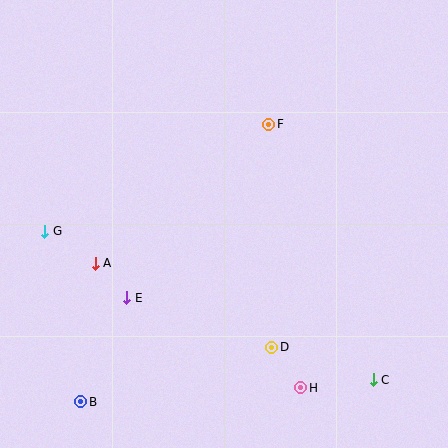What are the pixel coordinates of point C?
Point C is at (373, 380).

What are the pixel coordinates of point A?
Point A is at (95, 263).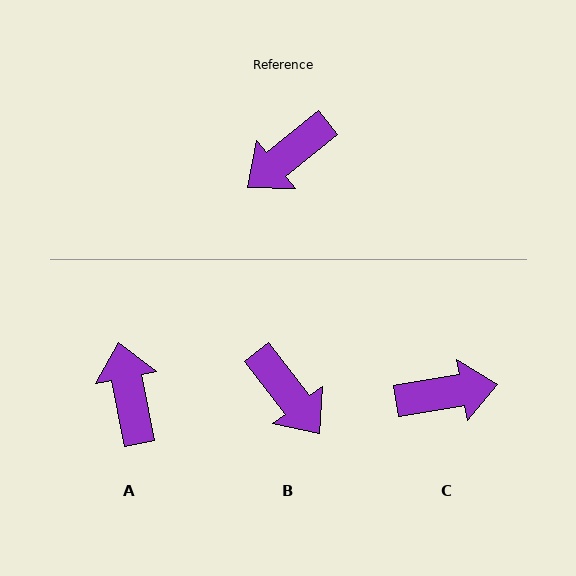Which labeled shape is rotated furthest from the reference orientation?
C, about 150 degrees away.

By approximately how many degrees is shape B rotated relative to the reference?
Approximately 88 degrees counter-clockwise.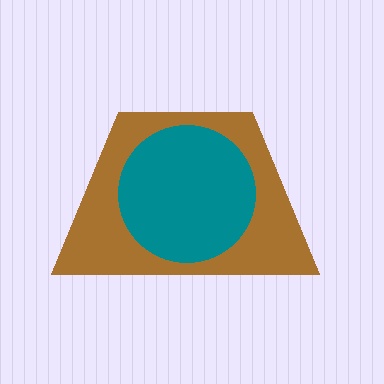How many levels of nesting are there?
2.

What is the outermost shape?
The brown trapezoid.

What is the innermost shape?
The teal circle.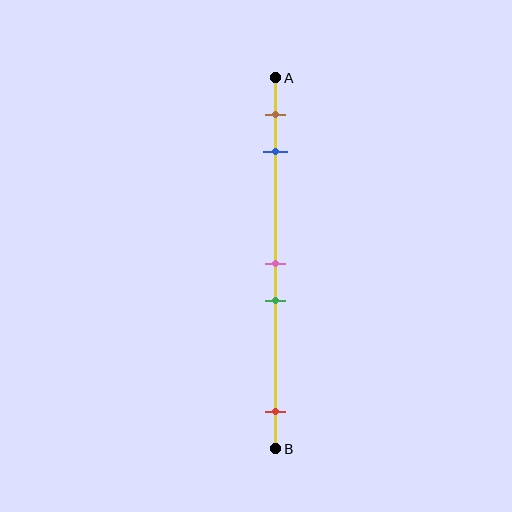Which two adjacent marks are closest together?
The pink and green marks are the closest adjacent pair.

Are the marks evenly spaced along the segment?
No, the marks are not evenly spaced.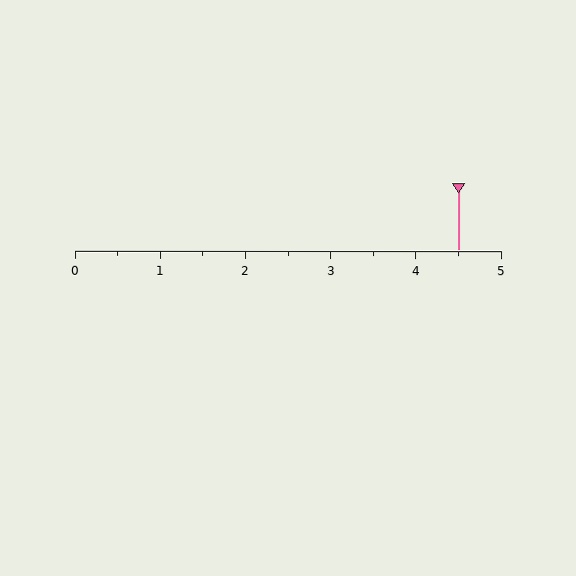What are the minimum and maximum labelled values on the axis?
The axis runs from 0 to 5.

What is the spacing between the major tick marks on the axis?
The major ticks are spaced 1 apart.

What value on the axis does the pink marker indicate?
The marker indicates approximately 4.5.